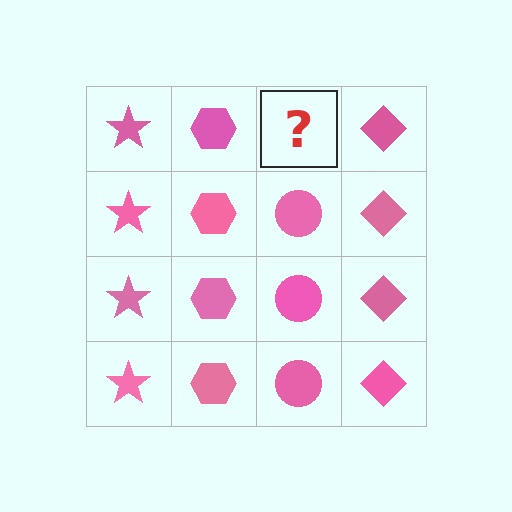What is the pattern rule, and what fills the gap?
The rule is that each column has a consistent shape. The gap should be filled with a pink circle.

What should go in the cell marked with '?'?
The missing cell should contain a pink circle.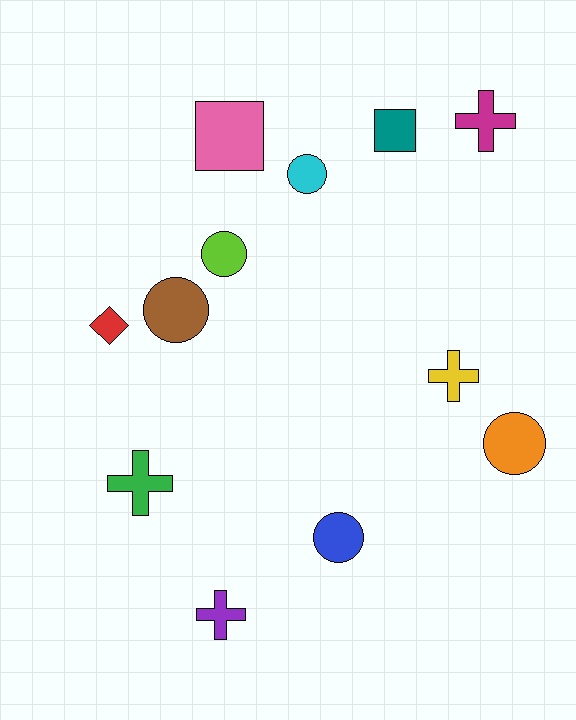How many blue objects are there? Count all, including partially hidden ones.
There is 1 blue object.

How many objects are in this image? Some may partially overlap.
There are 12 objects.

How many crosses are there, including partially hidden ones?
There are 4 crosses.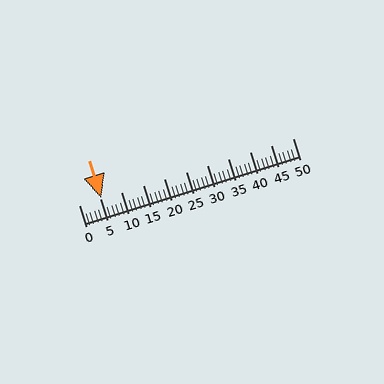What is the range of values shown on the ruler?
The ruler shows values from 0 to 50.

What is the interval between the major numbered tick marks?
The major tick marks are spaced 5 units apart.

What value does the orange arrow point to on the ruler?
The orange arrow points to approximately 5.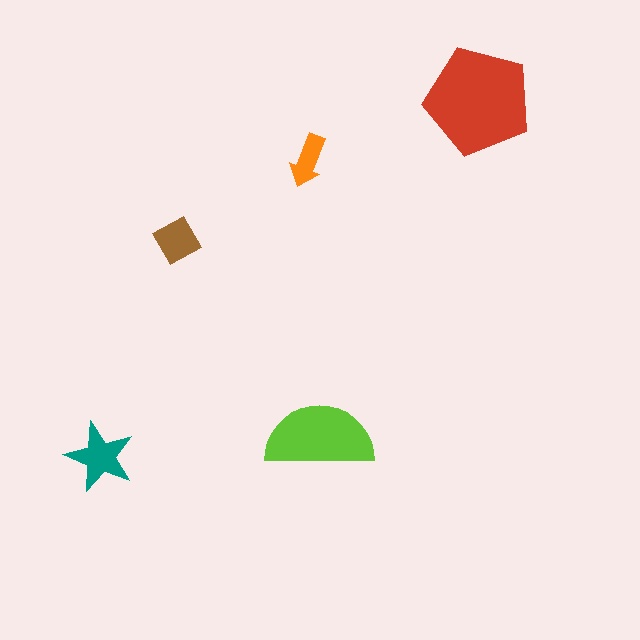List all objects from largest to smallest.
The red pentagon, the lime semicircle, the teal star, the brown square, the orange arrow.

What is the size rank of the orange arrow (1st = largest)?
5th.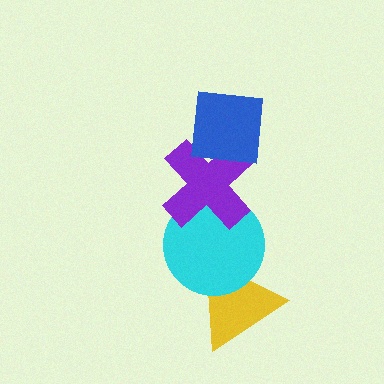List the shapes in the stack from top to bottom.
From top to bottom: the blue square, the purple cross, the cyan circle, the yellow triangle.